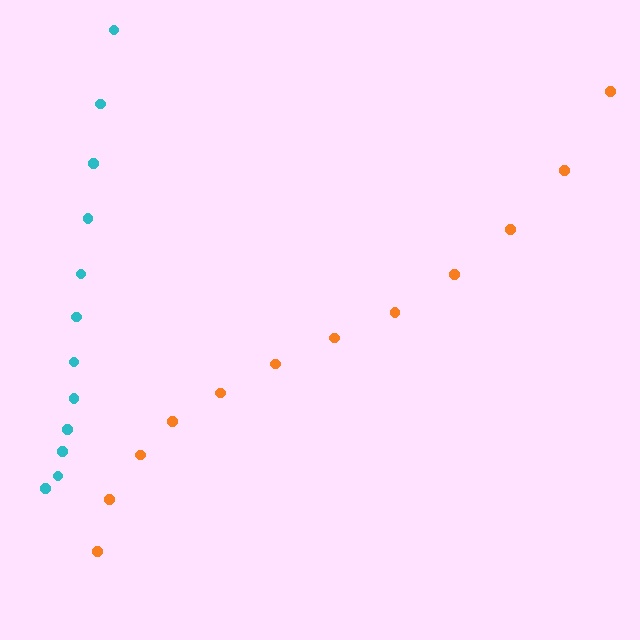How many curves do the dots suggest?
There are 2 distinct paths.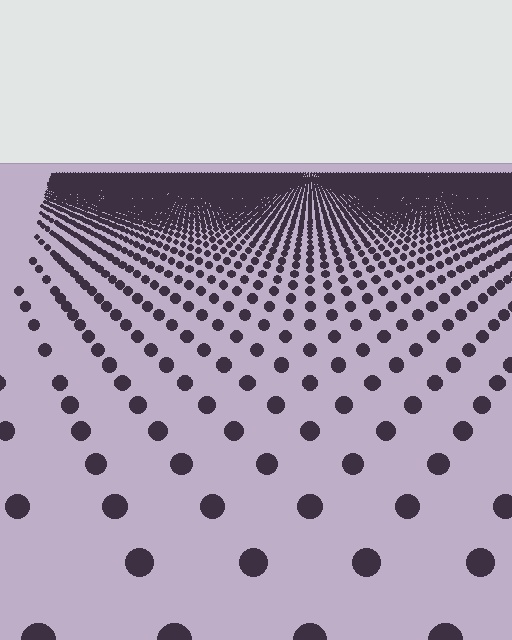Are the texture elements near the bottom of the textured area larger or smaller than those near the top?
Larger. Near the bottom, elements are closer to the viewer and appear at a bigger on-screen size.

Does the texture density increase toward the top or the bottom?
Density increases toward the top.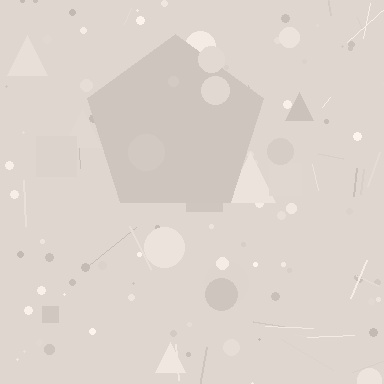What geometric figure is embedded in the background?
A pentagon is embedded in the background.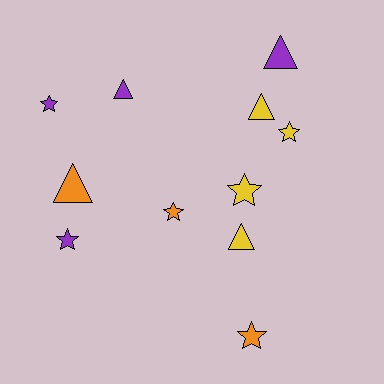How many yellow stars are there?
There are 2 yellow stars.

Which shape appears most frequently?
Star, with 6 objects.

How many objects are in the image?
There are 11 objects.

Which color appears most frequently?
Yellow, with 4 objects.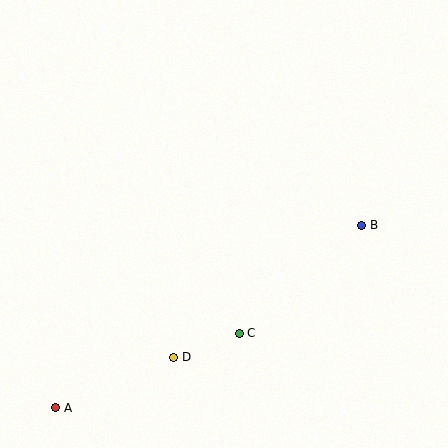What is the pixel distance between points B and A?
The distance between B and A is 356 pixels.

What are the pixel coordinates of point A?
Point A is at (56, 408).